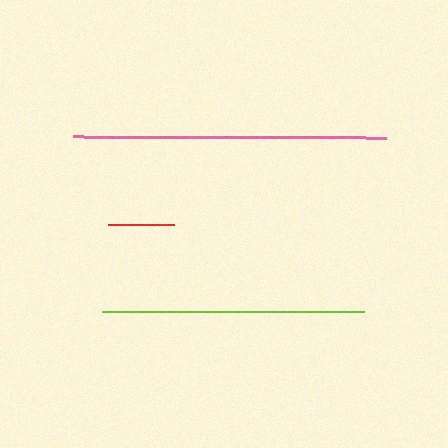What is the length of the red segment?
The red segment is approximately 65 pixels long.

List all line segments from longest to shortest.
From longest to shortest: pink, lime, red.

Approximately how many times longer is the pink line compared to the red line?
The pink line is approximately 4.8 times the length of the red line.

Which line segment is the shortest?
The red line is the shortest at approximately 65 pixels.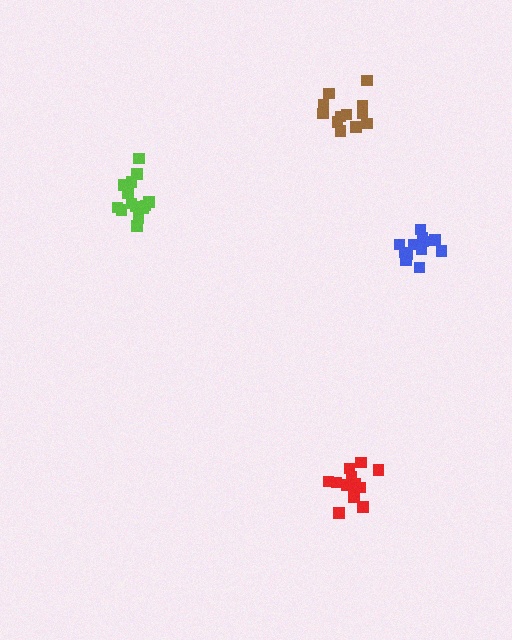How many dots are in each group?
Group 1: 13 dots, Group 2: 13 dots, Group 3: 12 dots, Group 4: 14 dots (52 total).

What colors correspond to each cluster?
The clusters are colored: blue, red, brown, lime.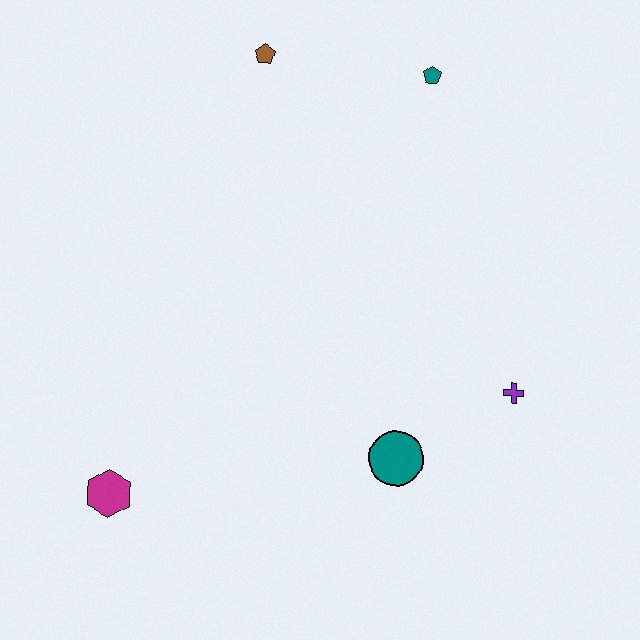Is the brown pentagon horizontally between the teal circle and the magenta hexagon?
Yes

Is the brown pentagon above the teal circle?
Yes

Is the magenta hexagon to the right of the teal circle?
No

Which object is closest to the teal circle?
The purple cross is closest to the teal circle.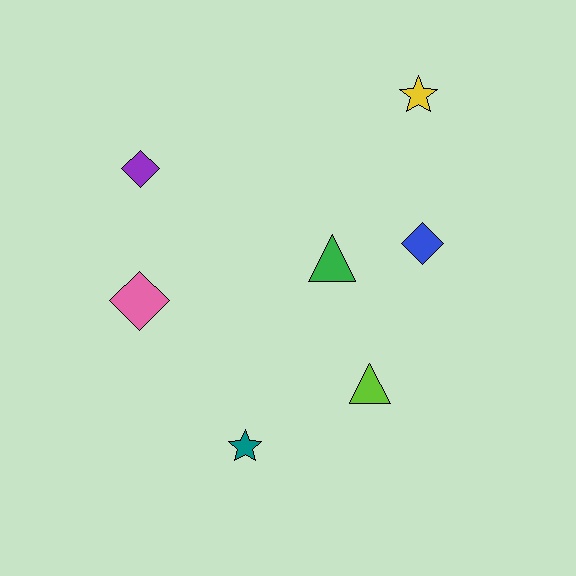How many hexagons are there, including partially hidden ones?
There are no hexagons.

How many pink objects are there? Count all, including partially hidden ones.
There is 1 pink object.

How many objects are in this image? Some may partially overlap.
There are 7 objects.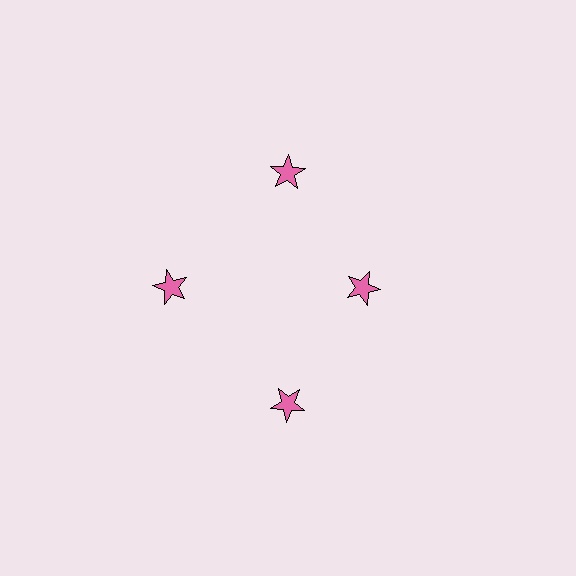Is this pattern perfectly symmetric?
No. The 4 pink stars are arranged in a ring, but one element near the 3 o'clock position is pulled inward toward the center, breaking the 4-fold rotational symmetry.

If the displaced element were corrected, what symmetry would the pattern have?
It would have 4-fold rotational symmetry — the pattern would map onto itself every 90 degrees.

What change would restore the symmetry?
The symmetry would be restored by moving it outward, back onto the ring so that all 4 stars sit at equal angles and equal distance from the center.